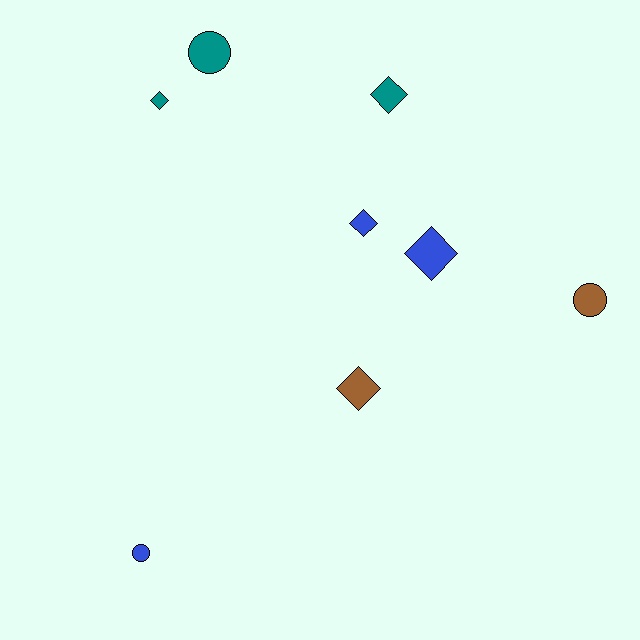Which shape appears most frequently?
Diamond, with 5 objects.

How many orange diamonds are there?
There are no orange diamonds.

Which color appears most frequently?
Blue, with 3 objects.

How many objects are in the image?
There are 8 objects.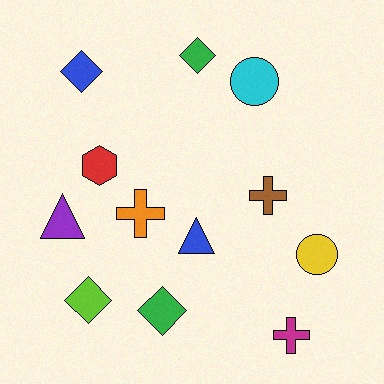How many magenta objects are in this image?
There is 1 magenta object.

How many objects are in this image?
There are 12 objects.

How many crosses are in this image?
There are 3 crosses.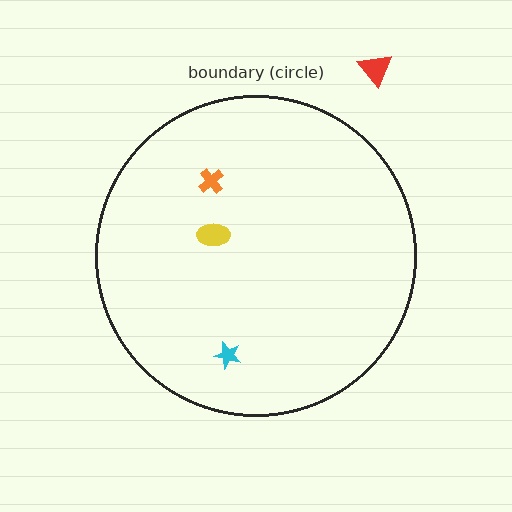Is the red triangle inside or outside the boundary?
Outside.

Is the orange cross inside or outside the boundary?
Inside.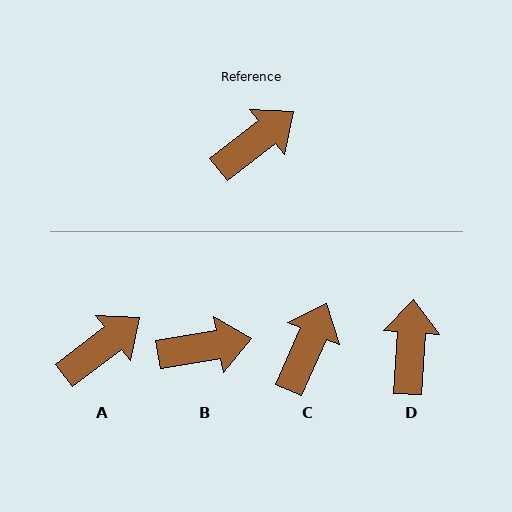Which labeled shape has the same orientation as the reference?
A.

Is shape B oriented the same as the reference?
No, it is off by about 28 degrees.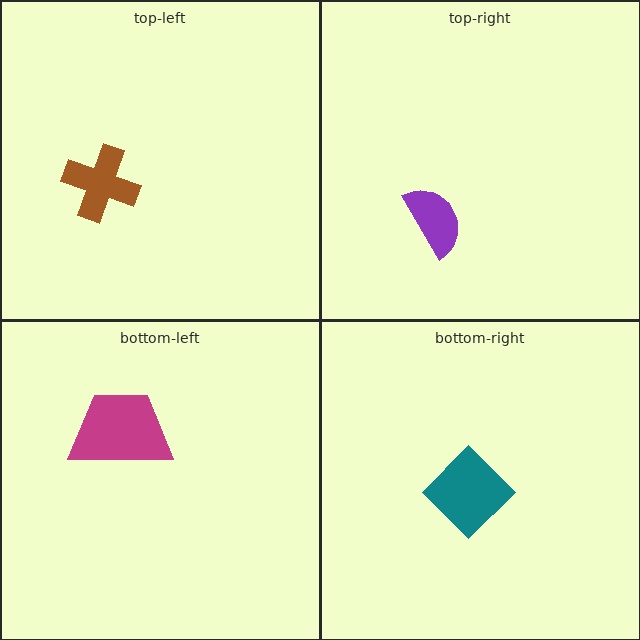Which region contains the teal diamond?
The bottom-right region.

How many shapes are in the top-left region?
1.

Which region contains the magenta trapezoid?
The bottom-left region.